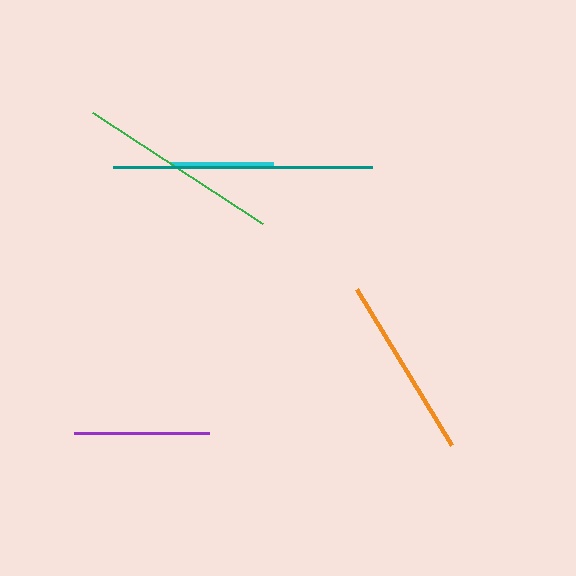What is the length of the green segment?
The green segment is approximately 203 pixels long.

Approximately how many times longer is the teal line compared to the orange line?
The teal line is approximately 1.4 times the length of the orange line.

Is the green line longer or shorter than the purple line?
The green line is longer than the purple line.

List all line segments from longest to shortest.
From longest to shortest: teal, green, orange, purple, cyan.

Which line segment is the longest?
The teal line is the longest at approximately 259 pixels.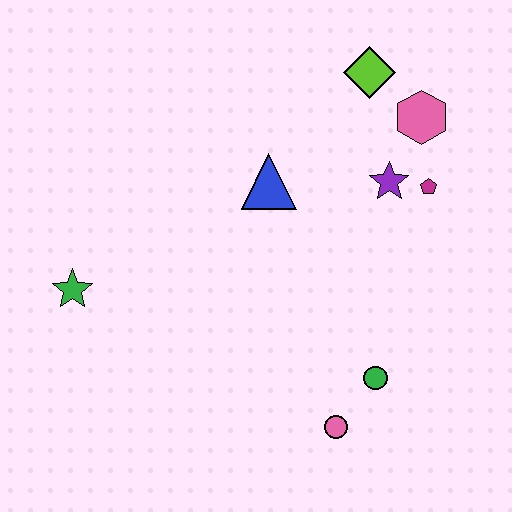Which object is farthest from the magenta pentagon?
The green star is farthest from the magenta pentagon.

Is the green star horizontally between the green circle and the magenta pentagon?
No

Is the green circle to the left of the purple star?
Yes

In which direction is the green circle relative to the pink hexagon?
The green circle is below the pink hexagon.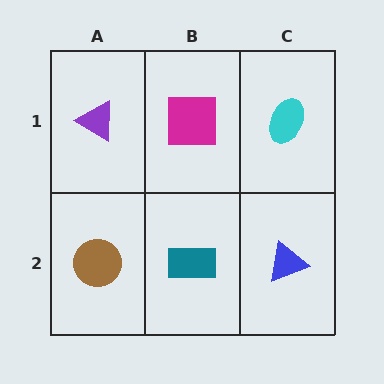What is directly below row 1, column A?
A brown circle.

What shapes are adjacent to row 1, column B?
A teal rectangle (row 2, column B), a purple triangle (row 1, column A), a cyan ellipse (row 1, column C).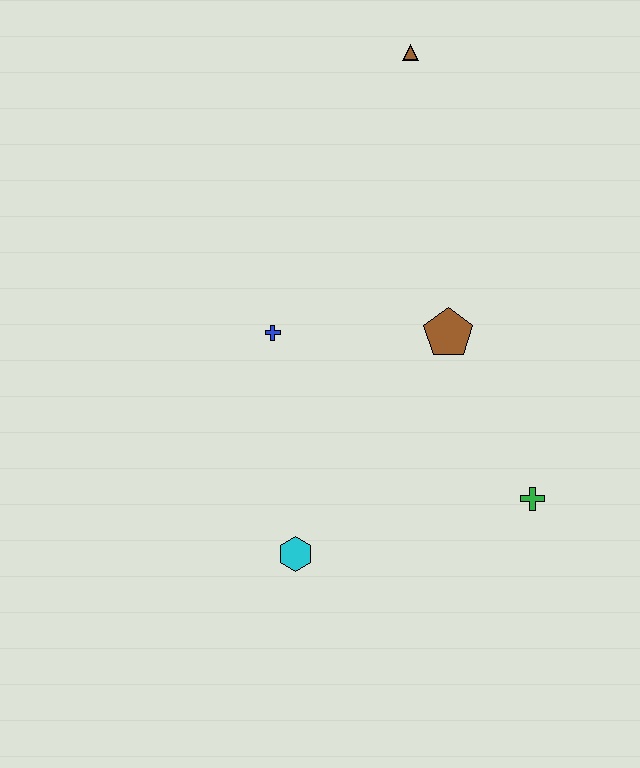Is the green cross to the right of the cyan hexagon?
Yes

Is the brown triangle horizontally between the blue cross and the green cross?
Yes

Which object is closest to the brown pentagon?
The blue cross is closest to the brown pentagon.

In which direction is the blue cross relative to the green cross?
The blue cross is to the left of the green cross.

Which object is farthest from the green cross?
The brown triangle is farthest from the green cross.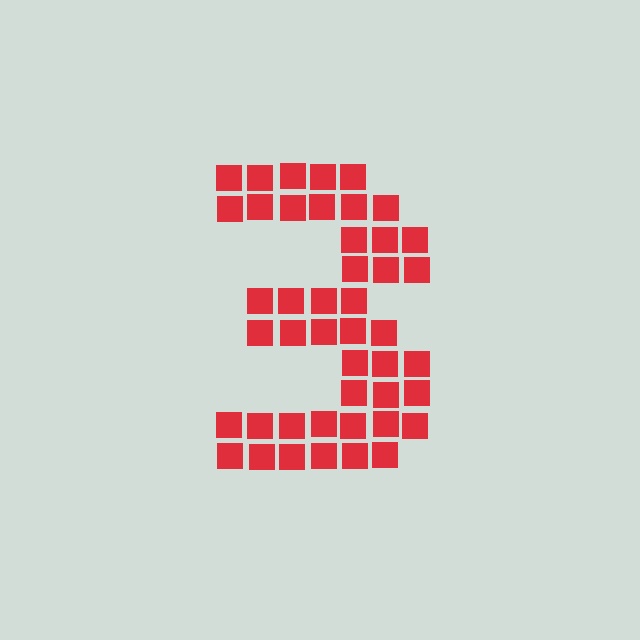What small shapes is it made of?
It is made of small squares.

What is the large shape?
The large shape is the digit 3.